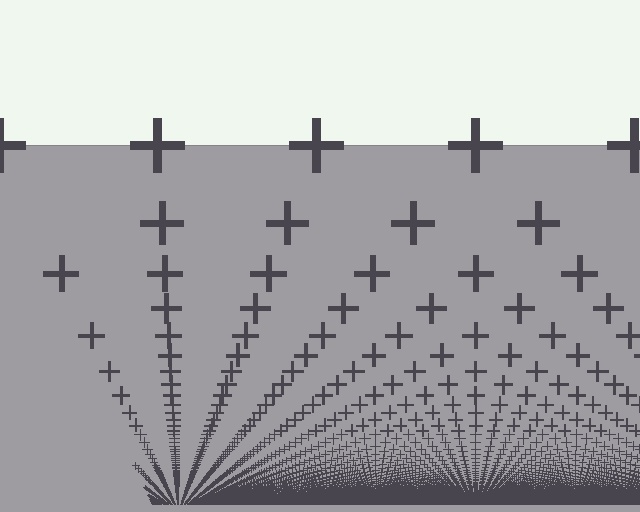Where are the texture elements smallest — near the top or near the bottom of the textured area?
Near the bottom.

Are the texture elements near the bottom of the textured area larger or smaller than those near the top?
Smaller. The gradient is inverted — elements near the bottom are smaller and denser.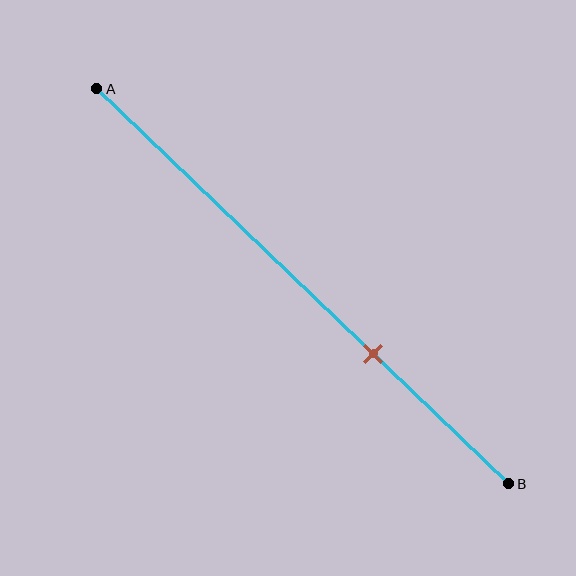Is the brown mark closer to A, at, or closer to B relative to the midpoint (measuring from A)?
The brown mark is closer to point B than the midpoint of segment AB.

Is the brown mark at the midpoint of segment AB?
No, the mark is at about 65% from A, not at the 50% midpoint.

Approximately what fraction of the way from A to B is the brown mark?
The brown mark is approximately 65% of the way from A to B.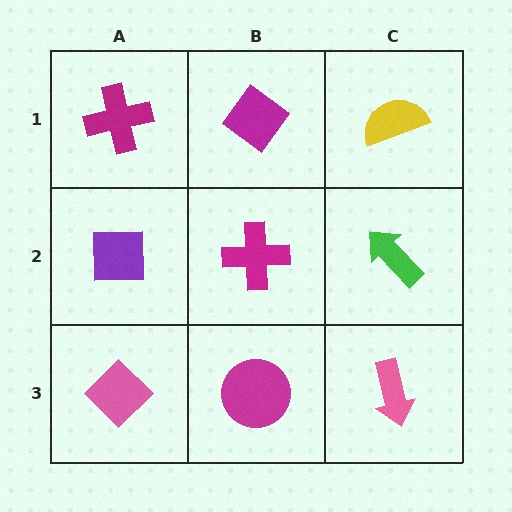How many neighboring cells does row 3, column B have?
3.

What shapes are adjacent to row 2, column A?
A magenta cross (row 1, column A), a pink diamond (row 3, column A), a magenta cross (row 2, column B).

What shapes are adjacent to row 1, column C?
A green arrow (row 2, column C), a magenta diamond (row 1, column B).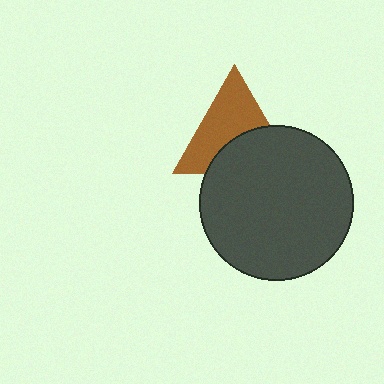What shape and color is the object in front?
The object in front is a dark gray circle.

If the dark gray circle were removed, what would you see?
You would see the complete brown triangle.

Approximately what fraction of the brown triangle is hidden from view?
Roughly 42% of the brown triangle is hidden behind the dark gray circle.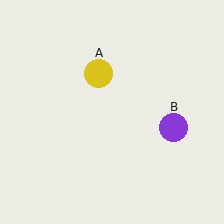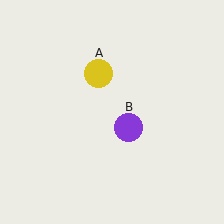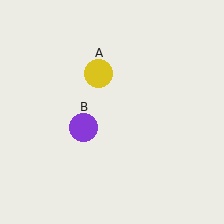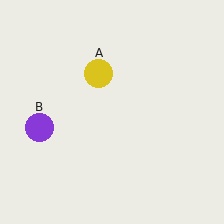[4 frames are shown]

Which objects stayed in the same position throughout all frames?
Yellow circle (object A) remained stationary.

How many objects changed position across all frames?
1 object changed position: purple circle (object B).